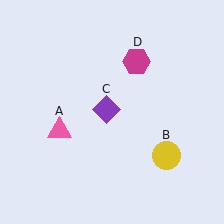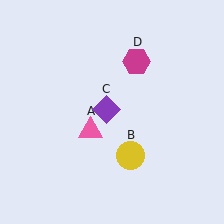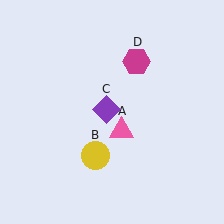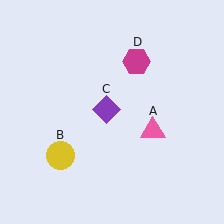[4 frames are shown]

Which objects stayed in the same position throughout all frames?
Purple diamond (object C) and magenta hexagon (object D) remained stationary.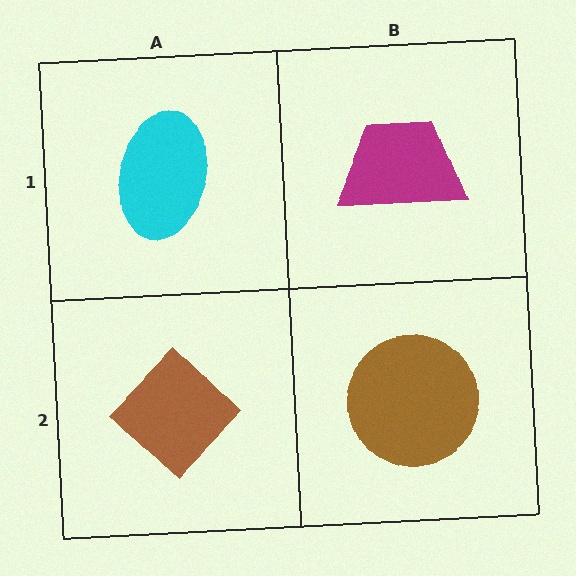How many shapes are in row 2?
2 shapes.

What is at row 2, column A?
A brown diamond.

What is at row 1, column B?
A magenta trapezoid.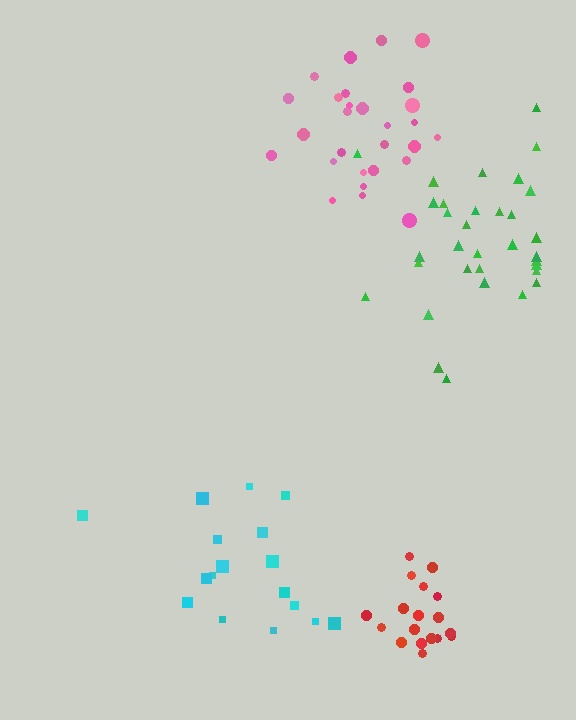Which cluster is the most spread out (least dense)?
Cyan.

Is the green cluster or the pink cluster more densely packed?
Pink.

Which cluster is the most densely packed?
Red.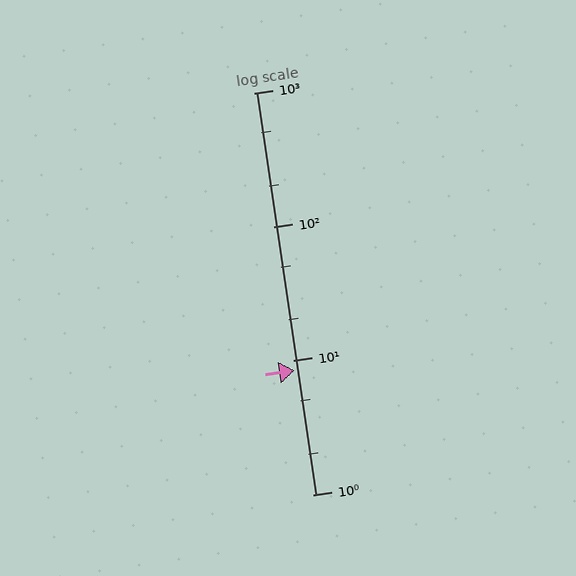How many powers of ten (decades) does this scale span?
The scale spans 3 decades, from 1 to 1000.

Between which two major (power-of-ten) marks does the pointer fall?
The pointer is between 1 and 10.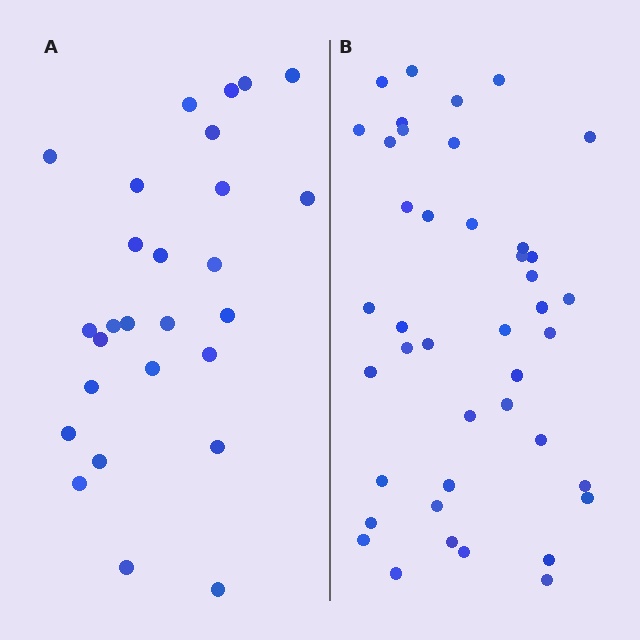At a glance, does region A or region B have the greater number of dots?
Region B (the right region) has more dots.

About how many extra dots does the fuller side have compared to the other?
Region B has approximately 15 more dots than region A.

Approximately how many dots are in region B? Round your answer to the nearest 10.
About 40 dots. (The exact count is 42, which rounds to 40.)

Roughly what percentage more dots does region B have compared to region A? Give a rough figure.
About 55% more.